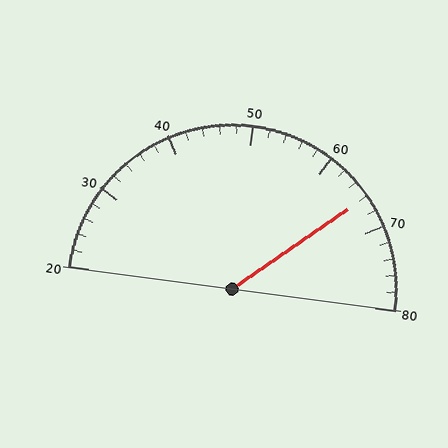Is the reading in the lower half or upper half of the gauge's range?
The reading is in the upper half of the range (20 to 80).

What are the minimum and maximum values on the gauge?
The gauge ranges from 20 to 80.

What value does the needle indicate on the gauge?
The needle indicates approximately 66.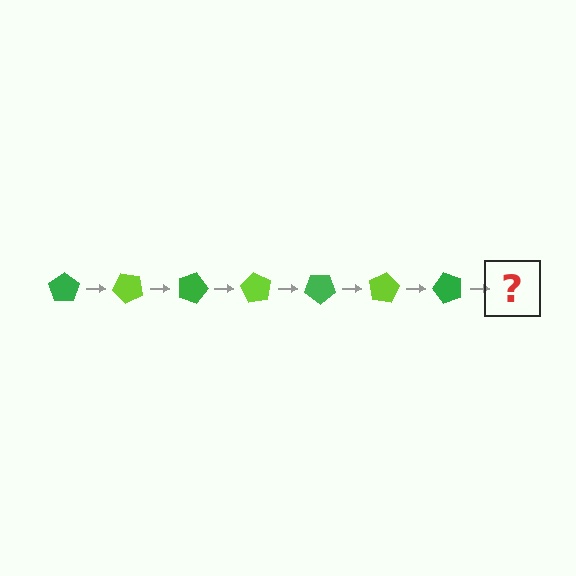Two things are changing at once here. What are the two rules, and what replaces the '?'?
The two rules are that it rotates 45 degrees each step and the color cycles through green and lime. The '?' should be a lime pentagon, rotated 315 degrees from the start.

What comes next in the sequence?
The next element should be a lime pentagon, rotated 315 degrees from the start.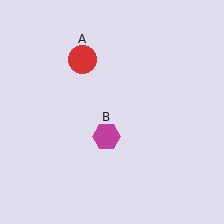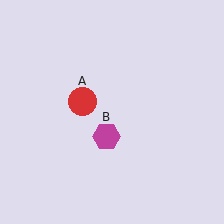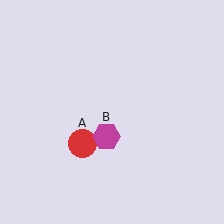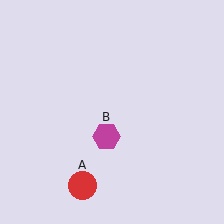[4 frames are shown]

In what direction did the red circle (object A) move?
The red circle (object A) moved down.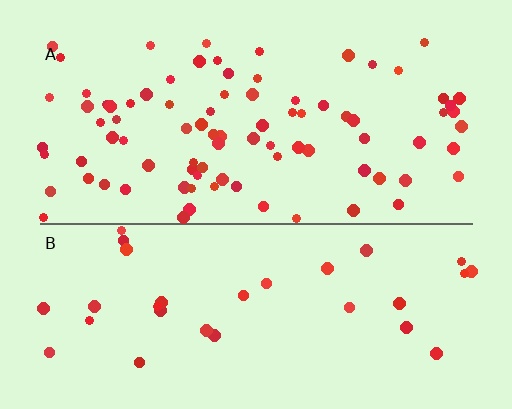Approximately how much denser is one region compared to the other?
Approximately 2.7× — region A over region B.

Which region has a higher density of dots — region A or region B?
A (the top).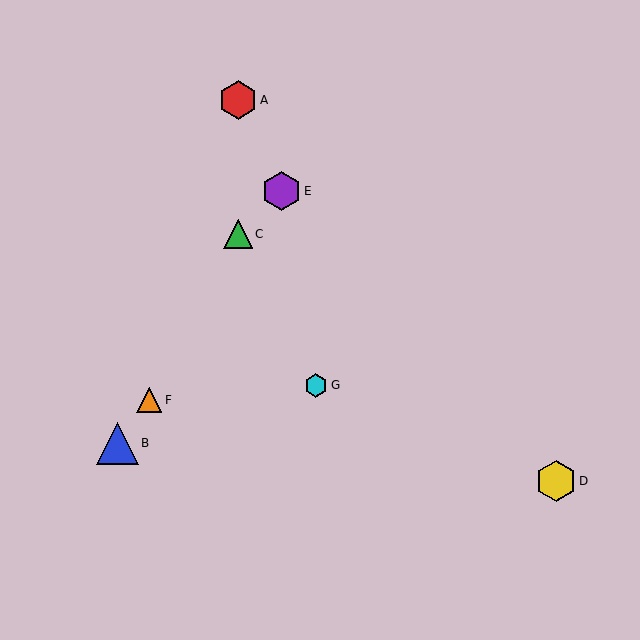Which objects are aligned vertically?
Objects A, C are aligned vertically.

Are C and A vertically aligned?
Yes, both are at x≈238.